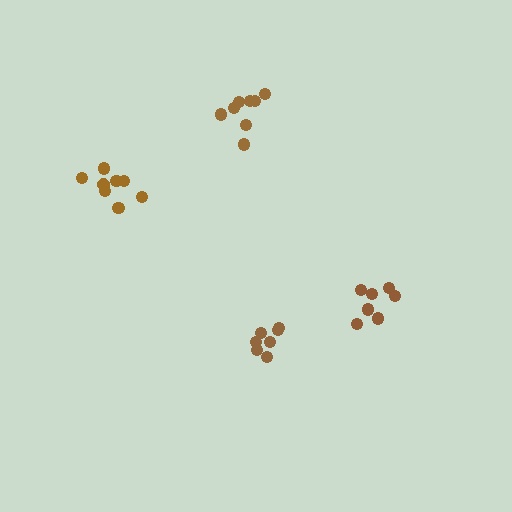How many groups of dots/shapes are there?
There are 4 groups.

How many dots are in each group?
Group 1: 8 dots, Group 2: 7 dots, Group 3: 7 dots, Group 4: 8 dots (30 total).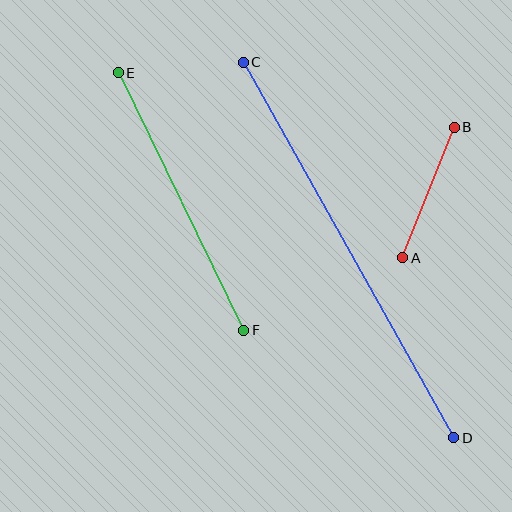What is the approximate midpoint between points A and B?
The midpoint is at approximately (429, 192) pixels.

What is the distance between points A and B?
The distance is approximately 141 pixels.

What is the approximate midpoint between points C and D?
The midpoint is at approximately (348, 250) pixels.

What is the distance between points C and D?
The distance is approximately 430 pixels.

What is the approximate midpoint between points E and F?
The midpoint is at approximately (181, 202) pixels.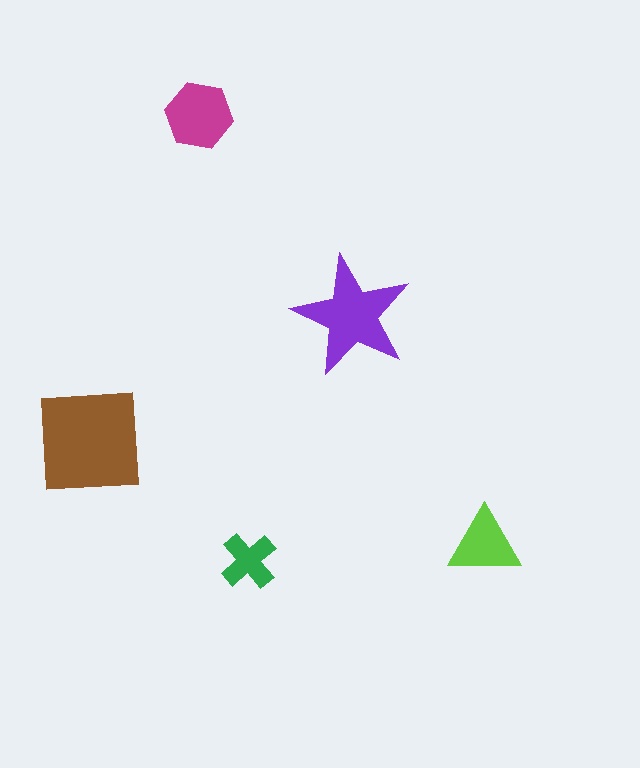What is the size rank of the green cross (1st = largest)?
5th.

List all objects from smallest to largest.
The green cross, the lime triangle, the magenta hexagon, the purple star, the brown square.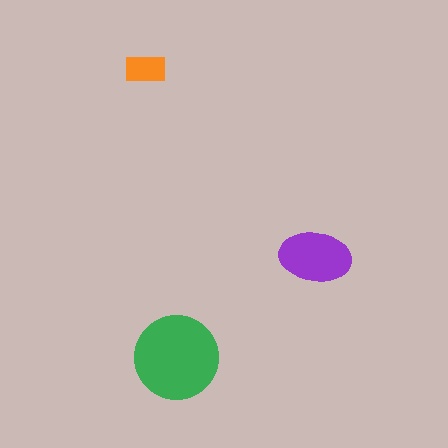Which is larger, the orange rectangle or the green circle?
The green circle.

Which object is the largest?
The green circle.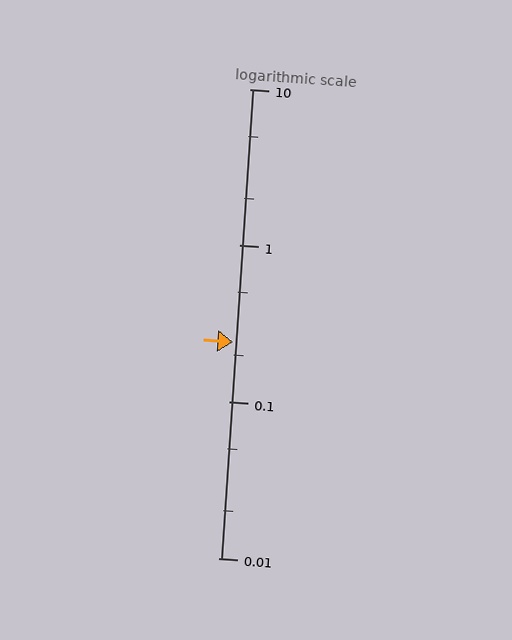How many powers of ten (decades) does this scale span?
The scale spans 3 decades, from 0.01 to 10.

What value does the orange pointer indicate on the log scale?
The pointer indicates approximately 0.24.